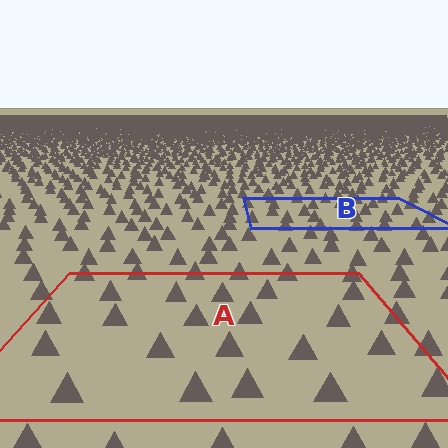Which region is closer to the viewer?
Region A is closer. The texture elements there are larger and more spread out.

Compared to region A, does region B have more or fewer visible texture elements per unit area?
Region B has more texture elements per unit area — they are packed more densely because it is farther away.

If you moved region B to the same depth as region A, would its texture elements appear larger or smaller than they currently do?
They would appear larger. At a closer depth, the same texture elements are projected at a bigger on-screen size.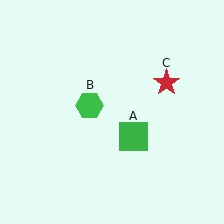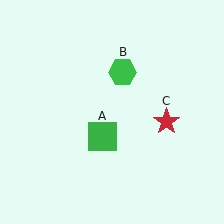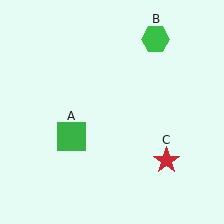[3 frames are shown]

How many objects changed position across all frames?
3 objects changed position: green square (object A), green hexagon (object B), red star (object C).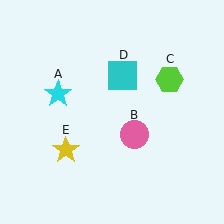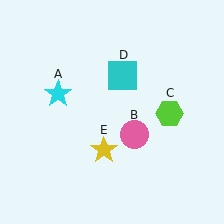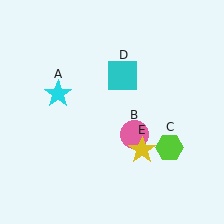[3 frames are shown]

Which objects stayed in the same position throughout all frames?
Cyan star (object A) and pink circle (object B) and cyan square (object D) remained stationary.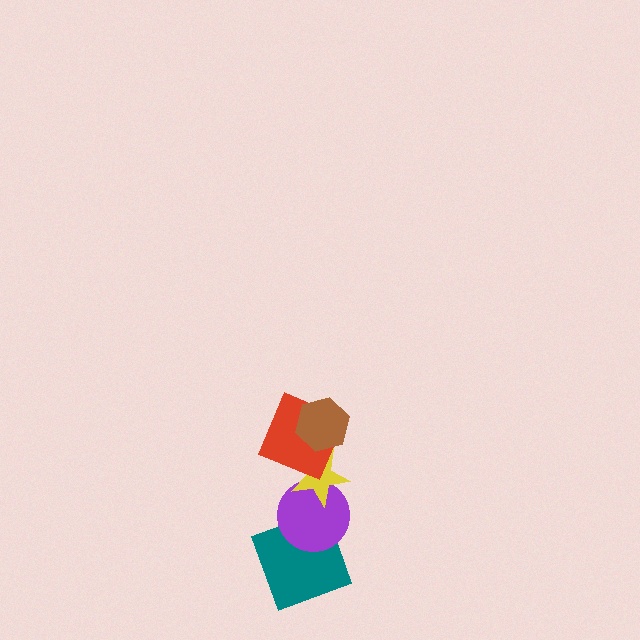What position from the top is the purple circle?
The purple circle is 4th from the top.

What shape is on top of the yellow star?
The red square is on top of the yellow star.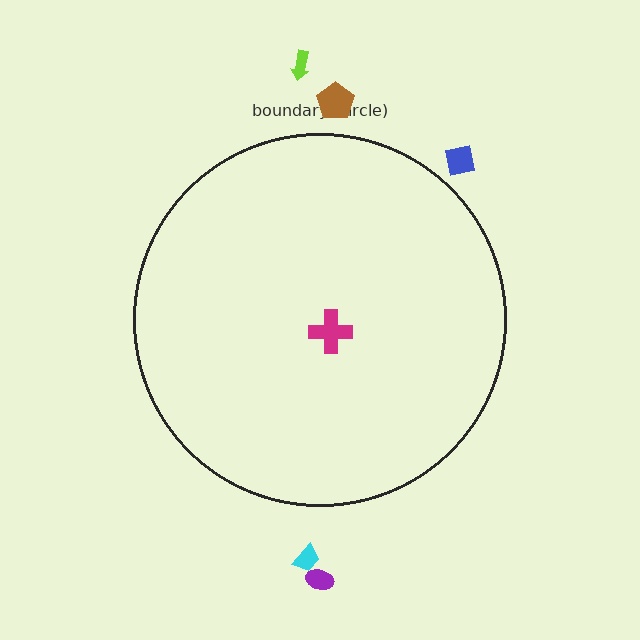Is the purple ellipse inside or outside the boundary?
Outside.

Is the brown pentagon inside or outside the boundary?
Outside.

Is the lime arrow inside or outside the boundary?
Outside.